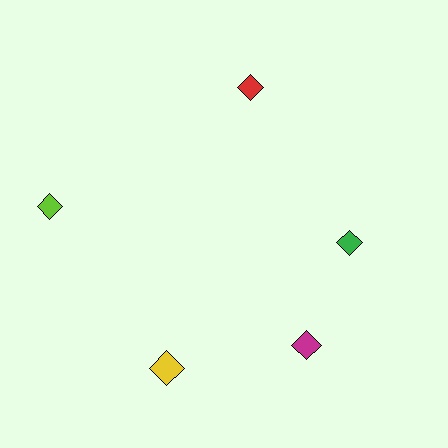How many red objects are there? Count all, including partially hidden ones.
There is 1 red object.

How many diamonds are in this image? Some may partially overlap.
There are 5 diamonds.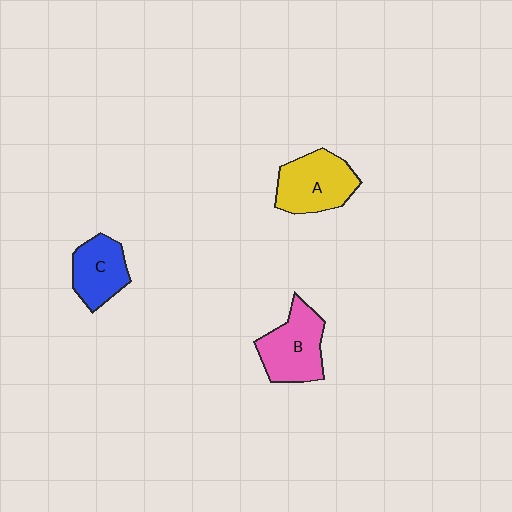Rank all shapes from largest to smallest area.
From largest to smallest: A (yellow), B (pink), C (blue).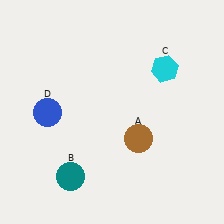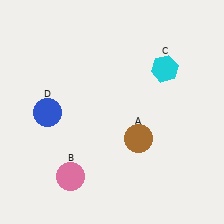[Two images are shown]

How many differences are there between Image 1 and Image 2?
There is 1 difference between the two images.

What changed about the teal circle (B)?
In Image 1, B is teal. In Image 2, it changed to pink.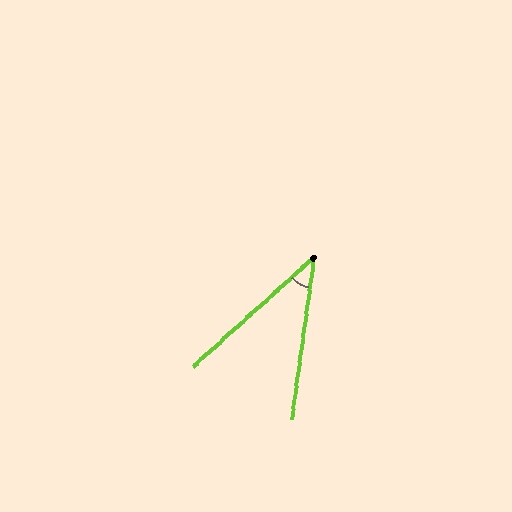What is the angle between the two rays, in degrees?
Approximately 40 degrees.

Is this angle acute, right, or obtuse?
It is acute.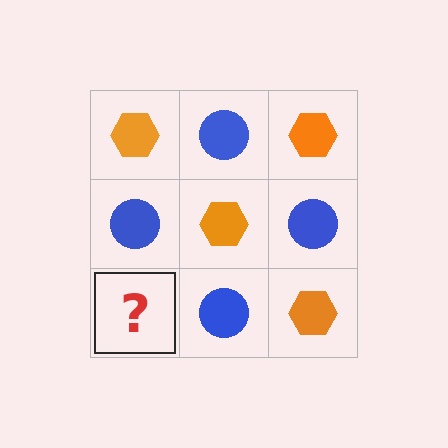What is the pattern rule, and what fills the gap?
The rule is that it alternates orange hexagon and blue circle in a checkerboard pattern. The gap should be filled with an orange hexagon.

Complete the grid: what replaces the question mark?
The question mark should be replaced with an orange hexagon.